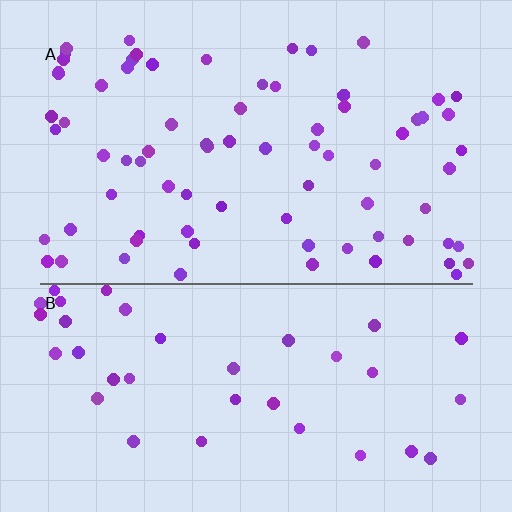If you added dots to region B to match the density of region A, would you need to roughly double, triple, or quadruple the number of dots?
Approximately double.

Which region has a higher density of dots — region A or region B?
A (the top).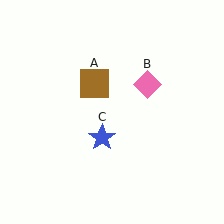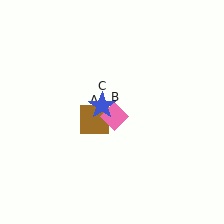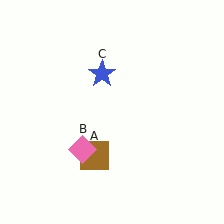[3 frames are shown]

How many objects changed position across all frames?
3 objects changed position: brown square (object A), pink diamond (object B), blue star (object C).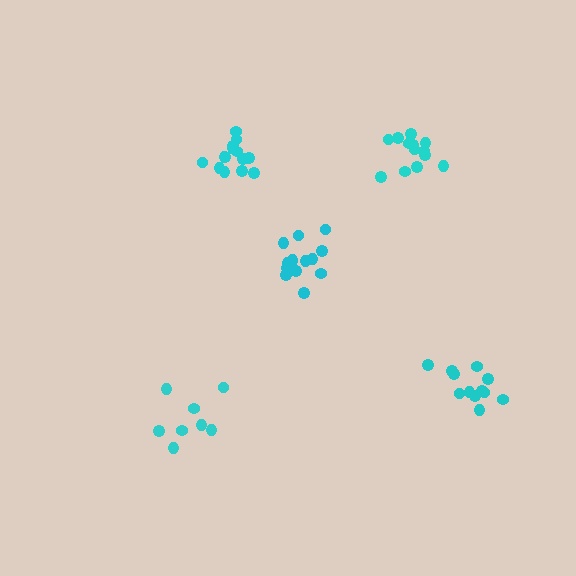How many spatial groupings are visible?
There are 5 spatial groupings.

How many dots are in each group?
Group 1: 14 dots, Group 2: 12 dots, Group 3: 8 dots, Group 4: 14 dots, Group 5: 14 dots (62 total).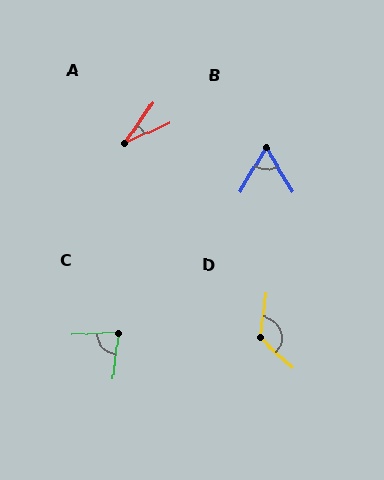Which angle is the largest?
D, at approximately 125 degrees.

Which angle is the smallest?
A, at approximately 31 degrees.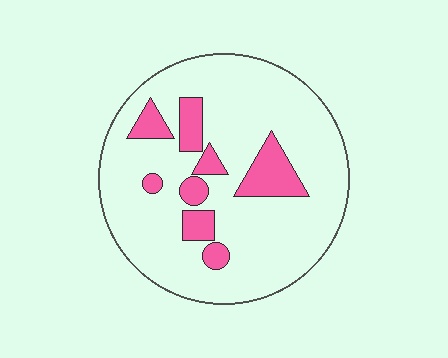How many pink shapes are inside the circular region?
8.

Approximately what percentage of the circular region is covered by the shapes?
Approximately 15%.